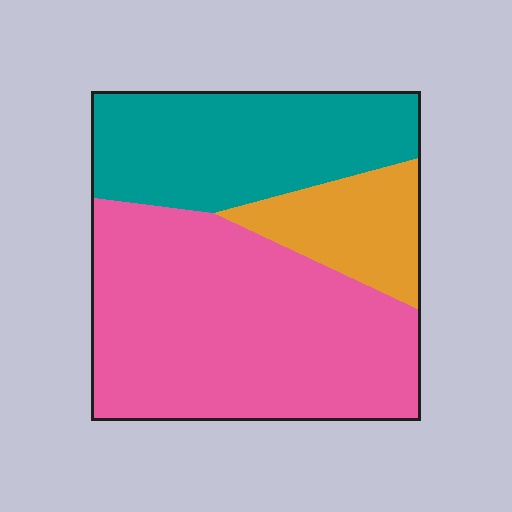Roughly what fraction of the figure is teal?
Teal takes up about one third (1/3) of the figure.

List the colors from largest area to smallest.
From largest to smallest: pink, teal, orange.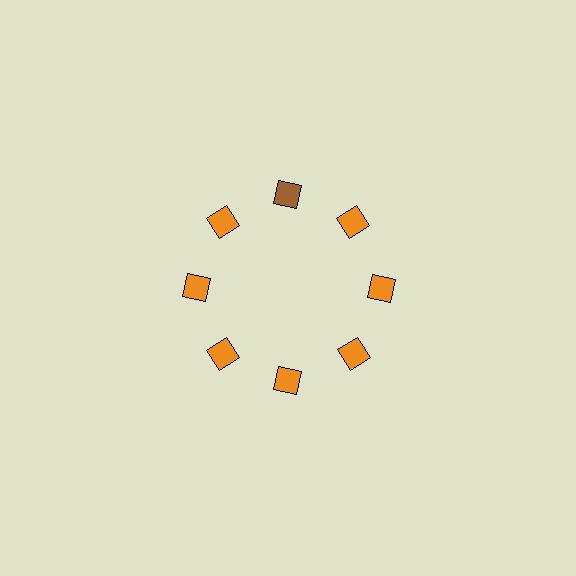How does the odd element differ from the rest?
It has a different color: brown instead of orange.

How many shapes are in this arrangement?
There are 8 shapes arranged in a ring pattern.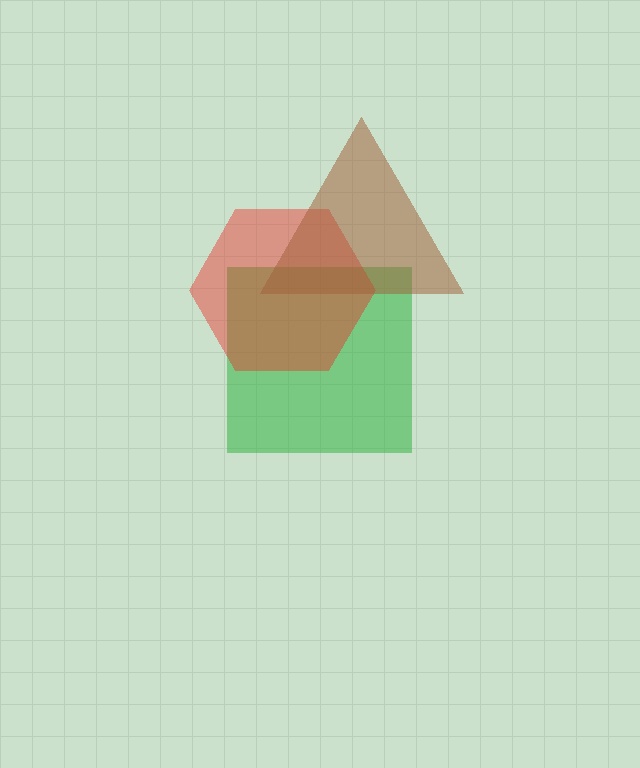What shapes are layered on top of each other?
The layered shapes are: a green square, a red hexagon, a brown triangle.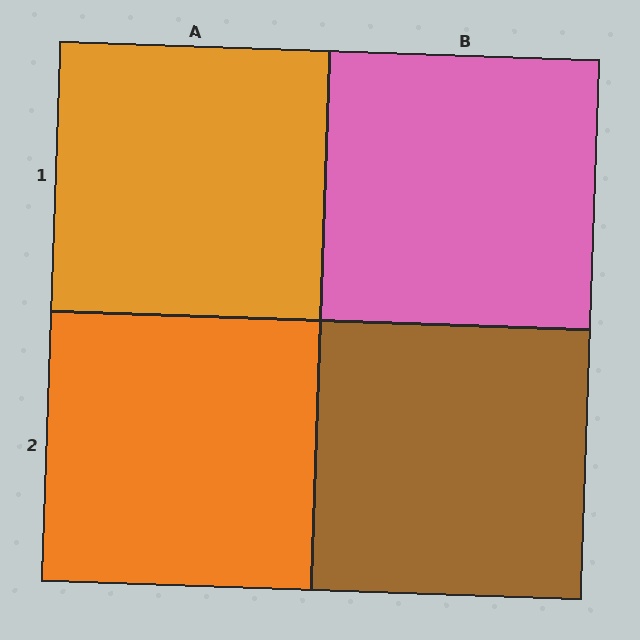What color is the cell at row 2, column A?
Orange.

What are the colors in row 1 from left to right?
Orange, pink.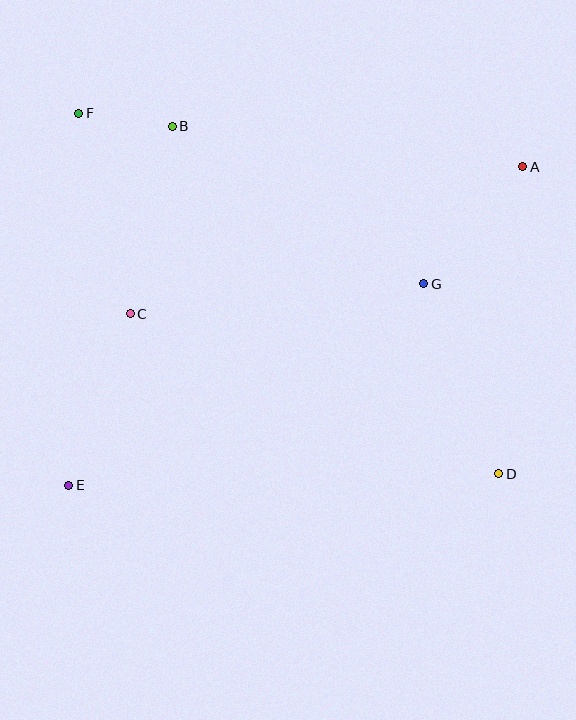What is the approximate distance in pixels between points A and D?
The distance between A and D is approximately 308 pixels.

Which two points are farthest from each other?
Points A and E are farthest from each other.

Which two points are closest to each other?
Points B and F are closest to each other.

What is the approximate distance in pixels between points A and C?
The distance between A and C is approximately 419 pixels.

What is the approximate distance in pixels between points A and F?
The distance between A and F is approximately 447 pixels.